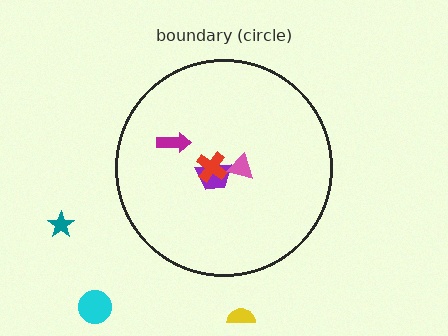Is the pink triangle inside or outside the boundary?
Inside.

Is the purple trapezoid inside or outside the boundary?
Inside.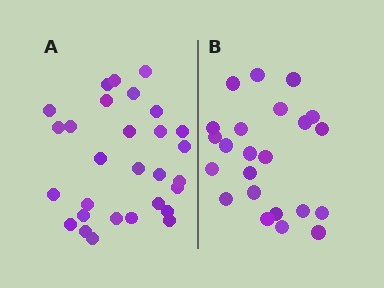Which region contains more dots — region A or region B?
Region A (the left region) has more dots.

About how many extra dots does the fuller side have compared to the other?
Region A has about 6 more dots than region B.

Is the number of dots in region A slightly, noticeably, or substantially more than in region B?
Region A has noticeably more, but not dramatically so. The ratio is roughly 1.3 to 1.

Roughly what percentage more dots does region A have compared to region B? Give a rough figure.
About 25% more.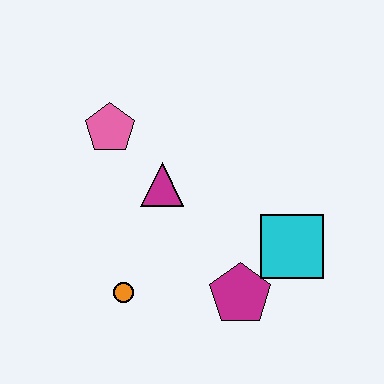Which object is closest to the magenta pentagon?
The cyan square is closest to the magenta pentagon.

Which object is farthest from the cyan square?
The pink pentagon is farthest from the cyan square.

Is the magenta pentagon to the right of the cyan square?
No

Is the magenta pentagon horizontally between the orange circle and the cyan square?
Yes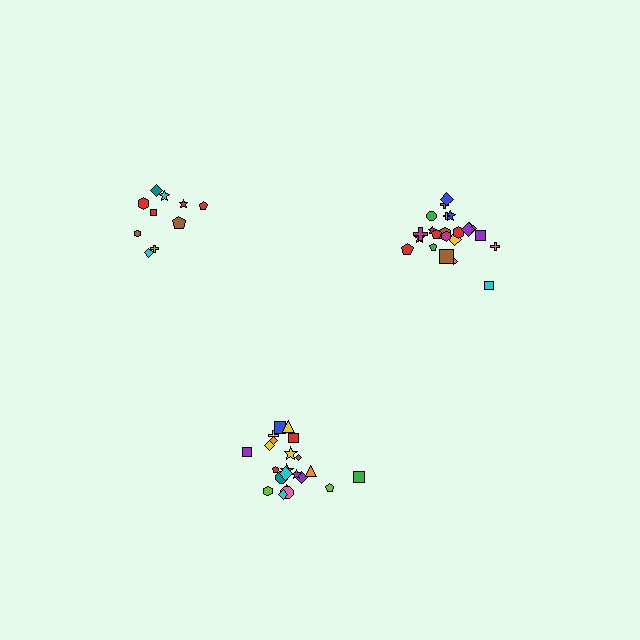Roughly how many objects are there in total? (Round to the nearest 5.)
Roughly 55 objects in total.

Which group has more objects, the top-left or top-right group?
The top-right group.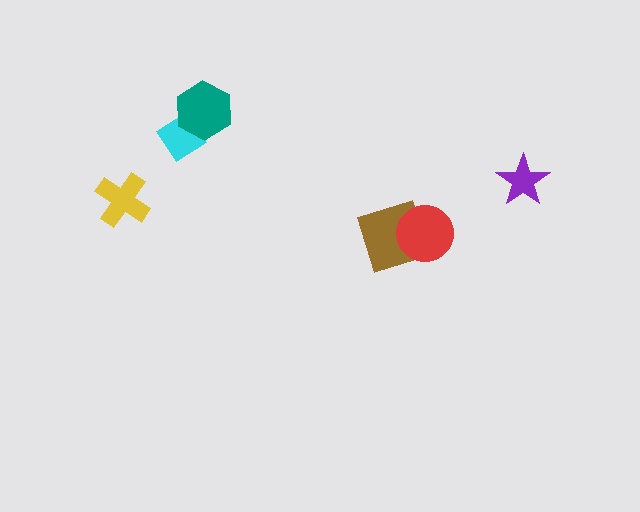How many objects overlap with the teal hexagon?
1 object overlaps with the teal hexagon.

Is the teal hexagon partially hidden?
No, no other shape covers it.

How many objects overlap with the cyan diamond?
1 object overlaps with the cyan diamond.